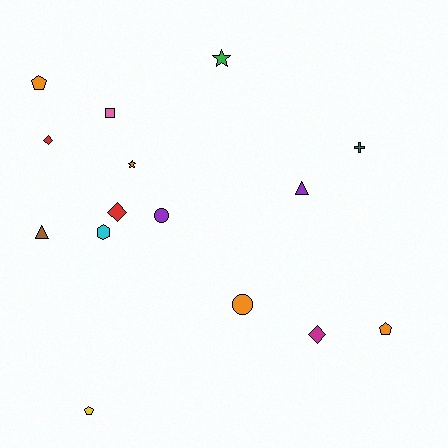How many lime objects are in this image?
There are no lime objects.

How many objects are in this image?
There are 15 objects.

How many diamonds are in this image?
There are 3 diamonds.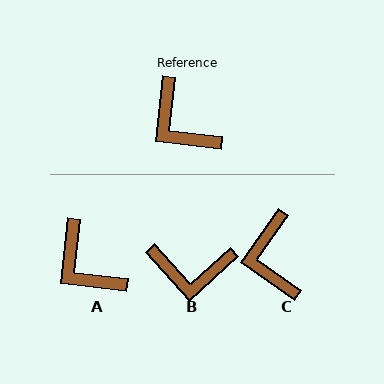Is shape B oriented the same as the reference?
No, it is off by about 49 degrees.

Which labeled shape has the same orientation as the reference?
A.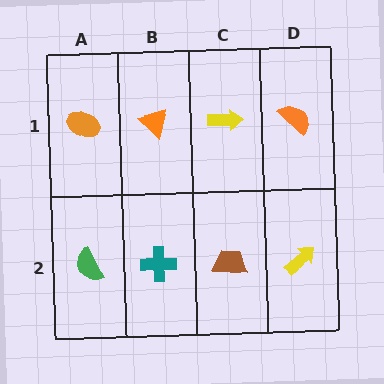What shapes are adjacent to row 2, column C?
A yellow arrow (row 1, column C), a teal cross (row 2, column B), a yellow arrow (row 2, column D).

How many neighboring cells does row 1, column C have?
3.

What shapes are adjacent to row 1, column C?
A brown trapezoid (row 2, column C), an orange triangle (row 1, column B), an orange semicircle (row 1, column D).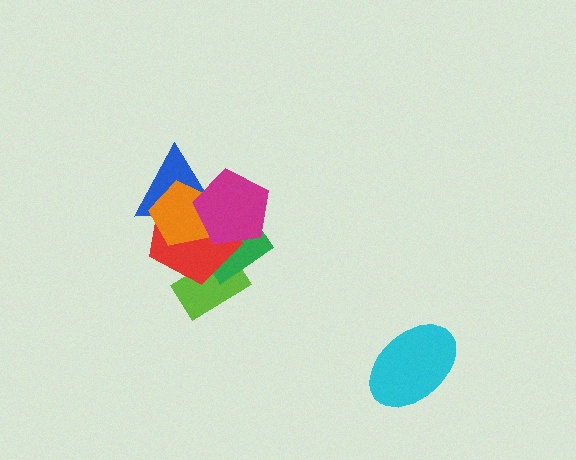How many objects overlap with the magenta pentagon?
4 objects overlap with the magenta pentagon.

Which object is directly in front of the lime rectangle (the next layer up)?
The green diamond is directly in front of the lime rectangle.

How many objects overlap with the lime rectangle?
2 objects overlap with the lime rectangle.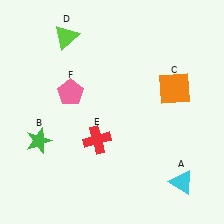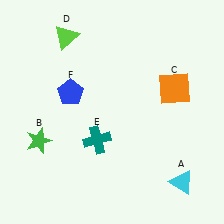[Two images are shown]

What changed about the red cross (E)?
In Image 1, E is red. In Image 2, it changed to teal.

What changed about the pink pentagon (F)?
In Image 1, F is pink. In Image 2, it changed to blue.